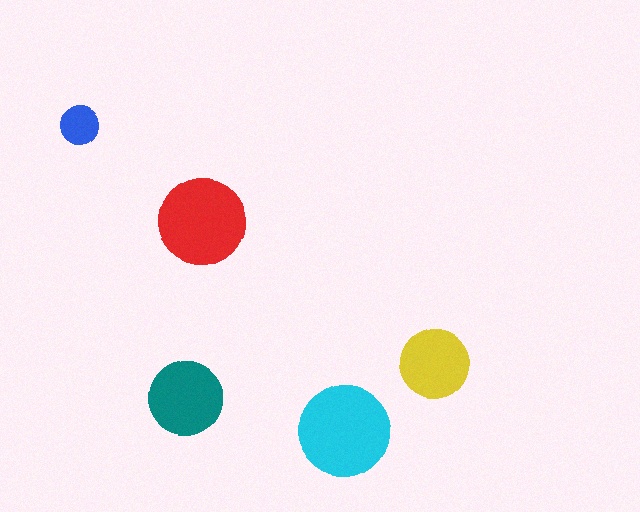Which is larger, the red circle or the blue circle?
The red one.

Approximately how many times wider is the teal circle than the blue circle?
About 2 times wider.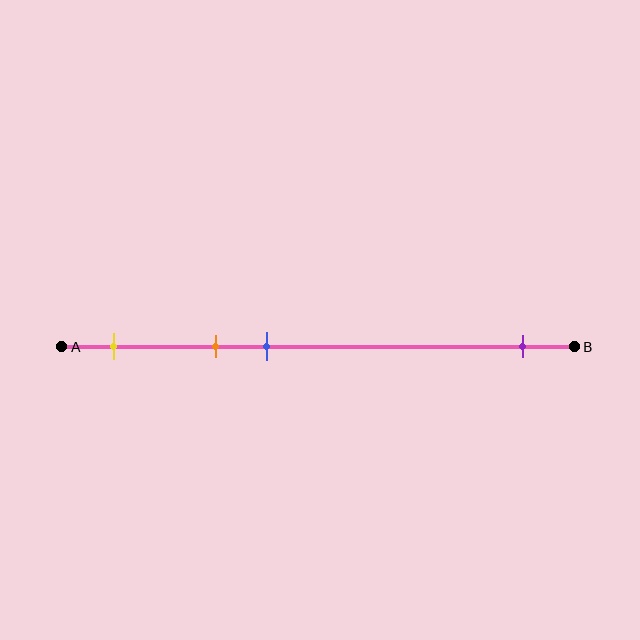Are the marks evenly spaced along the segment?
No, the marks are not evenly spaced.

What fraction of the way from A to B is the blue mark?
The blue mark is approximately 40% (0.4) of the way from A to B.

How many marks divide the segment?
There are 4 marks dividing the segment.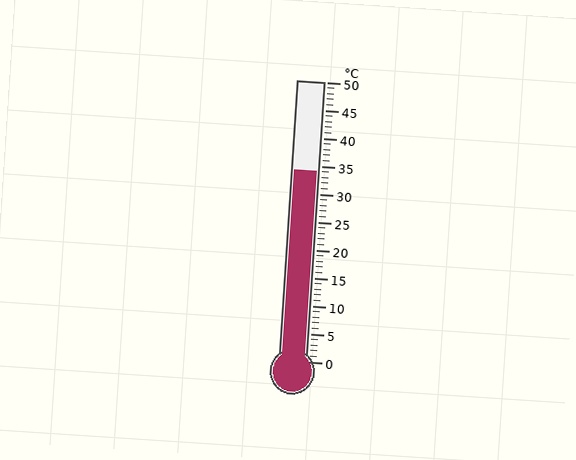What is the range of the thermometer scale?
The thermometer scale ranges from 0°C to 50°C.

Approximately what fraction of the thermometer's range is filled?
The thermometer is filled to approximately 70% of its range.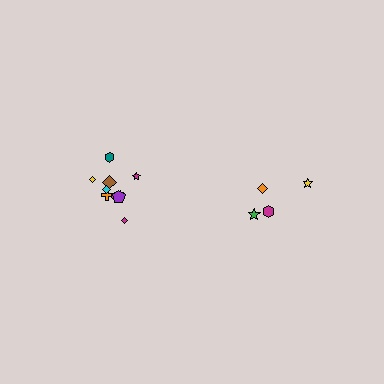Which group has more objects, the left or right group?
The left group.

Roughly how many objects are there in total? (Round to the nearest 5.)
Roughly 15 objects in total.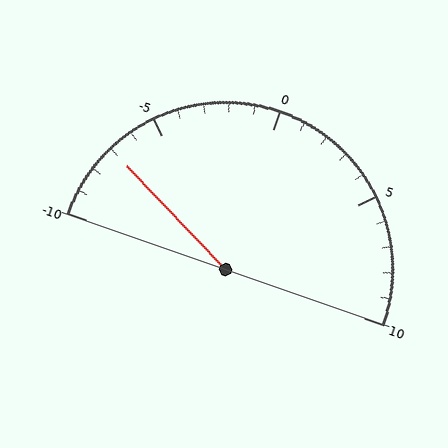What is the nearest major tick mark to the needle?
The nearest major tick mark is -5.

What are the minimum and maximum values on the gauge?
The gauge ranges from -10 to 10.